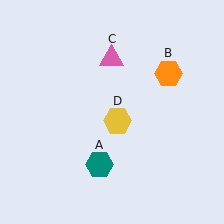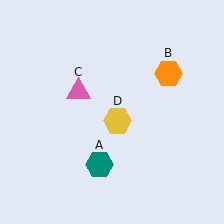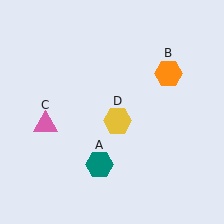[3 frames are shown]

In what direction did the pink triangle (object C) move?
The pink triangle (object C) moved down and to the left.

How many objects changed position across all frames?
1 object changed position: pink triangle (object C).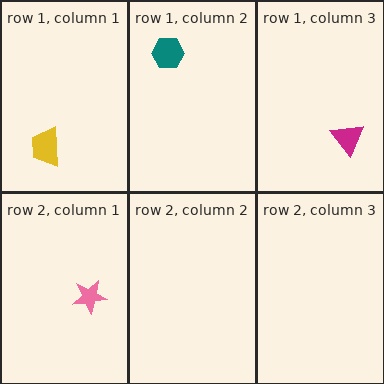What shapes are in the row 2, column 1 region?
The pink star.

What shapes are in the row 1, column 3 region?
The magenta triangle.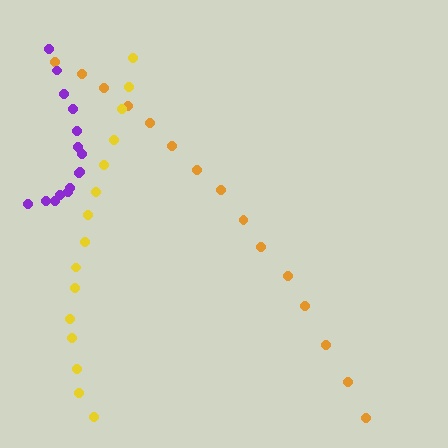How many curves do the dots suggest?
There are 3 distinct paths.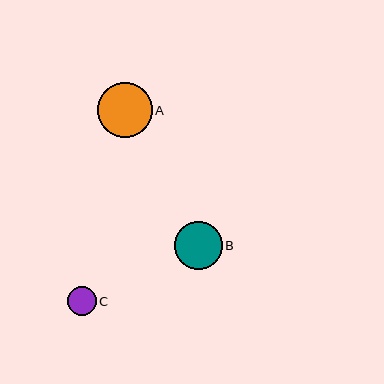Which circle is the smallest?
Circle C is the smallest with a size of approximately 29 pixels.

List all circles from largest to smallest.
From largest to smallest: A, B, C.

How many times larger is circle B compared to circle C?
Circle B is approximately 1.7 times the size of circle C.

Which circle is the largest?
Circle A is the largest with a size of approximately 55 pixels.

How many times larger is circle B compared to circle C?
Circle B is approximately 1.7 times the size of circle C.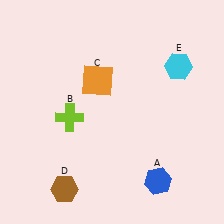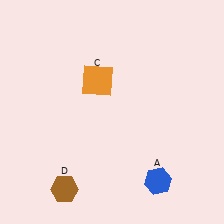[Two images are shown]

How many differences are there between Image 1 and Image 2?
There are 2 differences between the two images.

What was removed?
The cyan hexagon (E), the lime cross (B) were removed in Image 2.